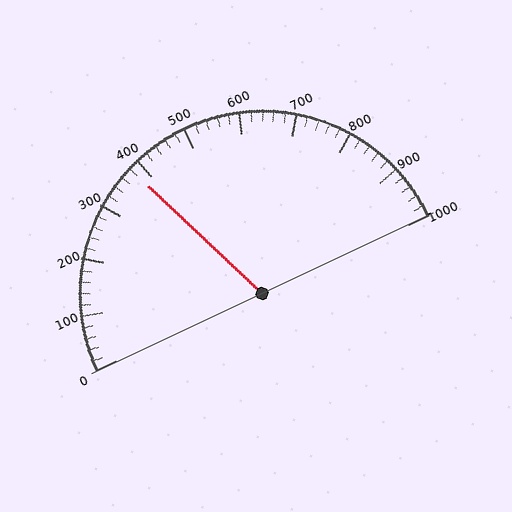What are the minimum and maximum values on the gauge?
The gauge ranges from 0 to 1000.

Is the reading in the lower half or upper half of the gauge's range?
The reading is in the lower half of the range (0 to 1000).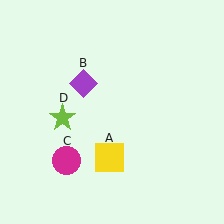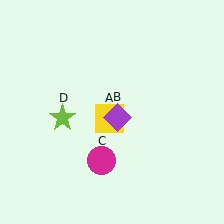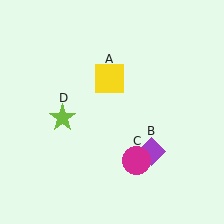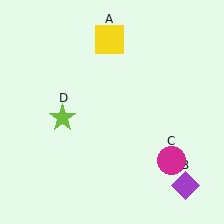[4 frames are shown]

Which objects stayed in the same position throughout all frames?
Lime star (object D) remained stationary.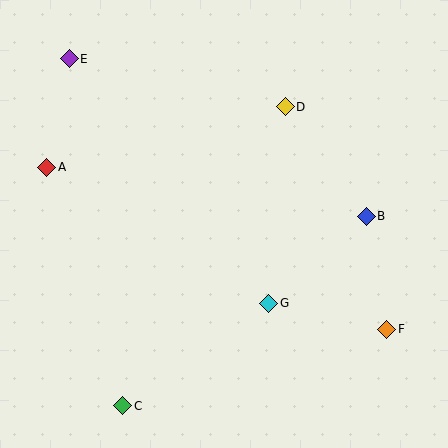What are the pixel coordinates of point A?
Point A is at (47, 167).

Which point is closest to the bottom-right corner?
Point F is closest to the bottom-right corner.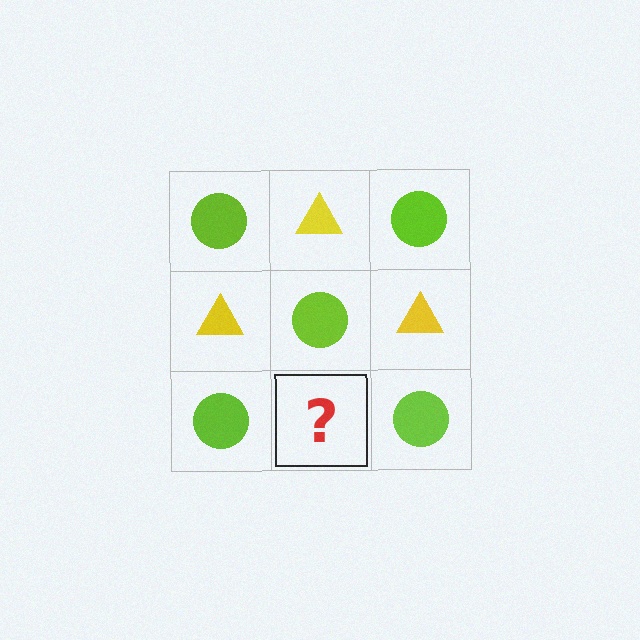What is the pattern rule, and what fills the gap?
The rule is that it alternates lime circle and yellow triangle in a checkerboard pattern. The gap should be filled with a yellow triangle.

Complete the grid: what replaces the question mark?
The question mark should be replaced with a yellow triangle.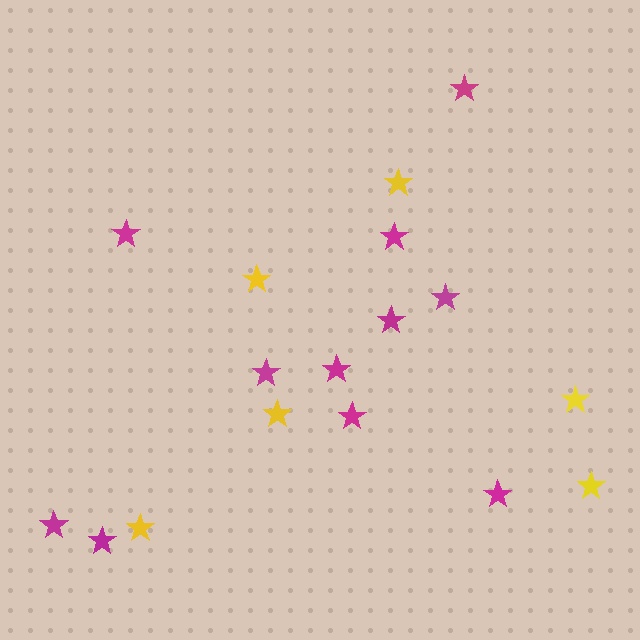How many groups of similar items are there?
There are 2 groups: one group of magenta stars (11) and one group of yellow stars (6).